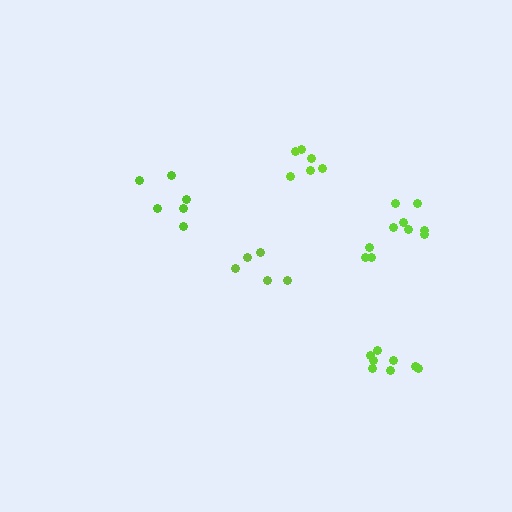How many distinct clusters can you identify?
There are 5 distinct clusters.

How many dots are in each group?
Group 1: 5 dots, Group 2: 10 dots, Group 3: 8 dots, Group 4: 6 dots, Group 5: 6 dots (35 total).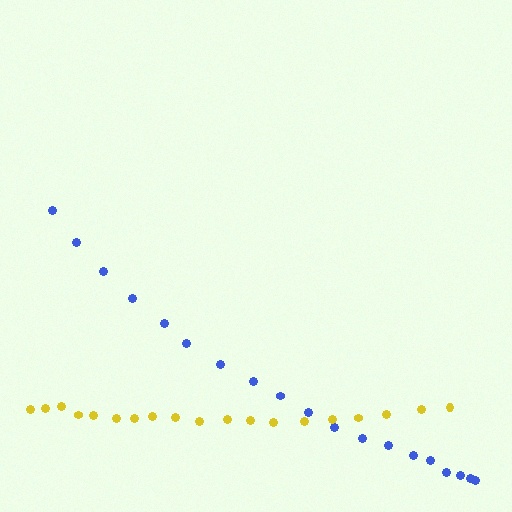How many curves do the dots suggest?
There are 2 distinct paths.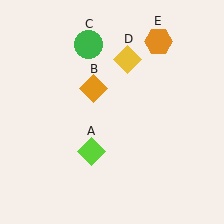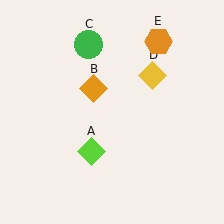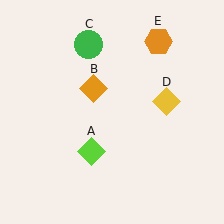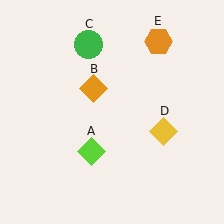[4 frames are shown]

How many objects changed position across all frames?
1 object changed position: yellow diamond (object D).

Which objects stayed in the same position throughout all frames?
Lime diamond (object A) and orange diamond (object B) and green circle (object C) and orange hexagon (object E) remained stationary.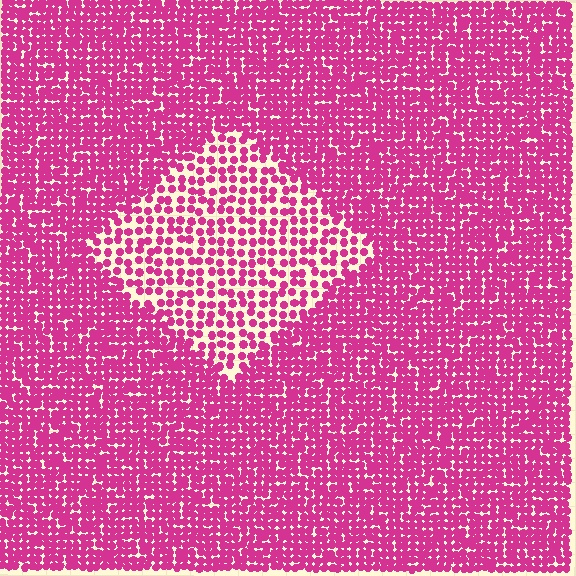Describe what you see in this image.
The image contains small magenta elements arranged at two different densities. A diamond-shaped region is visible where the elements are less densely packed than the surrounding area.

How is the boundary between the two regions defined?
The boundary is defined by a change in element density (approximately 2.0x ratio). All elements are the same color, size, and shape.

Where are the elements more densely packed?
The elements are more densely packed outside the diamond boundary.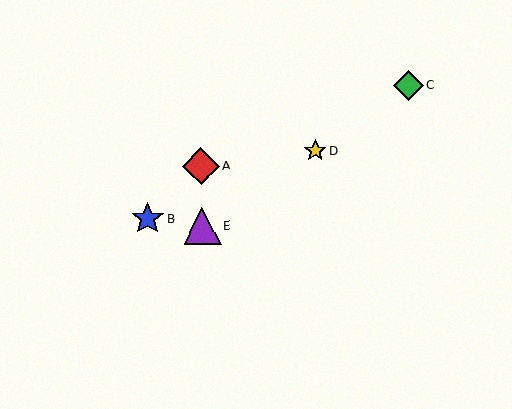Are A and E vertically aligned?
Yes, both are at x≈201.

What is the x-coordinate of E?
Object E is at x≈202.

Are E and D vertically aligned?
No, E is at x≈202 and D is at x≈315.